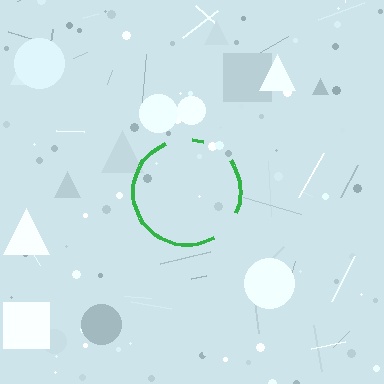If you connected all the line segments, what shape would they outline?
They would outline a circle.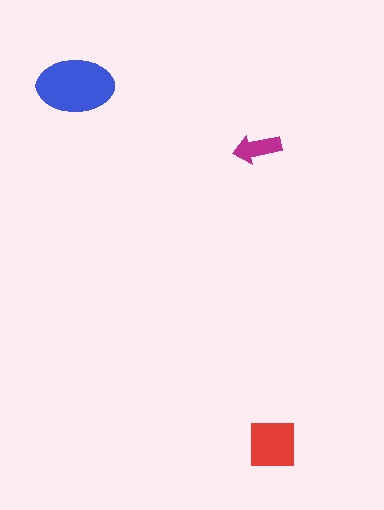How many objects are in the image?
There are 3 objects in the image.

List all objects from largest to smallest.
The blue ellipse, the red square, the magenta arrow.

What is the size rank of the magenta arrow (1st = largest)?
3rd.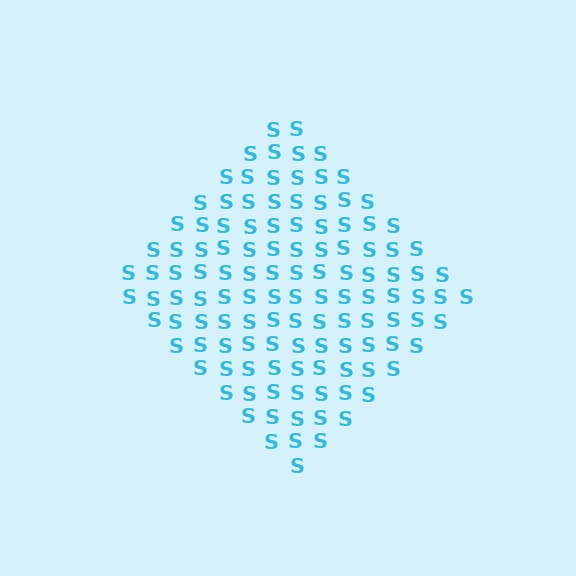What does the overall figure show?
The overall figure shows a diamond.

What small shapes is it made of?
It is made of small letter S's.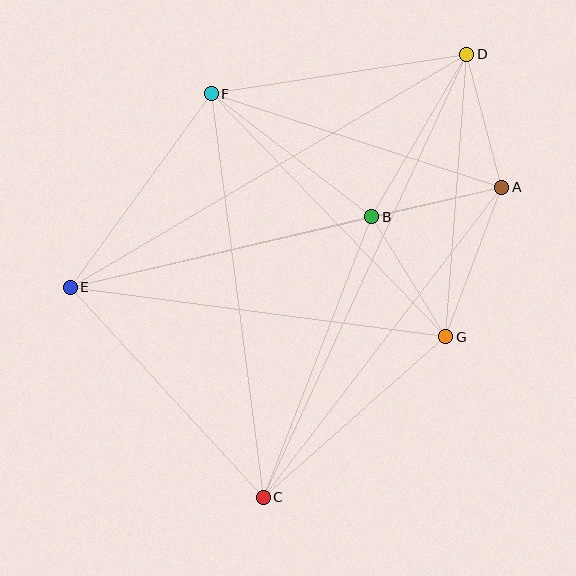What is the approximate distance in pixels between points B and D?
The distance between B and D is approximately 188 pixels.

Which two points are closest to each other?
Points A and B are closest to each other.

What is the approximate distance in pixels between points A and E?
The distance between A and E is approximately 443 pixels.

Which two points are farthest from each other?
Points C and D are farthest from each other.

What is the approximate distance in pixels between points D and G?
The distance between D and G is approximately 284 pixels.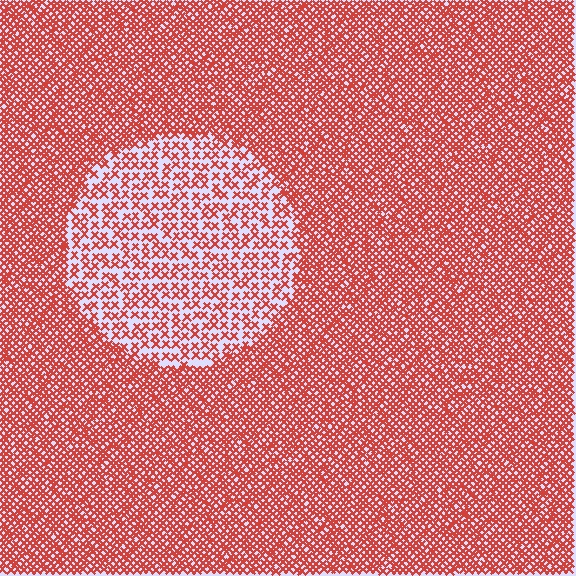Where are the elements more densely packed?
The elements are more densely packed outside the circle boundary.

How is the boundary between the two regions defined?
The boundary is defined by a change in element density (approximately 2.3x ratio). All elements are the same color, size, and shape.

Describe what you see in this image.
The image contains small red elements arranged at two different densities. A circle-shaped region is visible where the elements are less densely packed than the surrounding area.